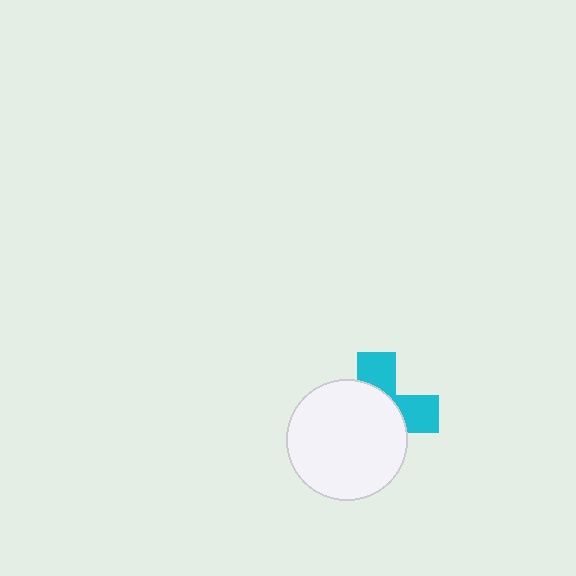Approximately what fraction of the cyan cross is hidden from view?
Roughly 65% of the cyan cross is hidden behind the white circle.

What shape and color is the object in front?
The object in front is a white circle.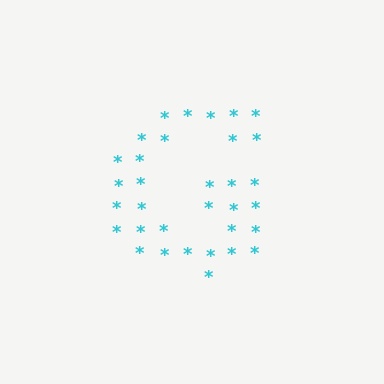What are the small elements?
The small elements are asterisks.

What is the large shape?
The large shape is the letter G.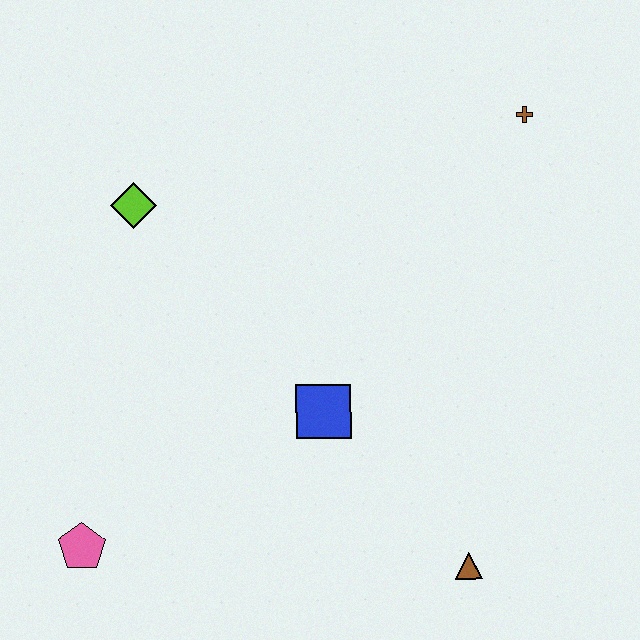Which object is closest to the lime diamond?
The blue square is closest to the lime diamond.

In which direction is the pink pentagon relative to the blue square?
The pink pentagon is to the left of the blue square.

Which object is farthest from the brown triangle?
The lime diamond is farthest from the brown triangle.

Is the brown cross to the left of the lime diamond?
No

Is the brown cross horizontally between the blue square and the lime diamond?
No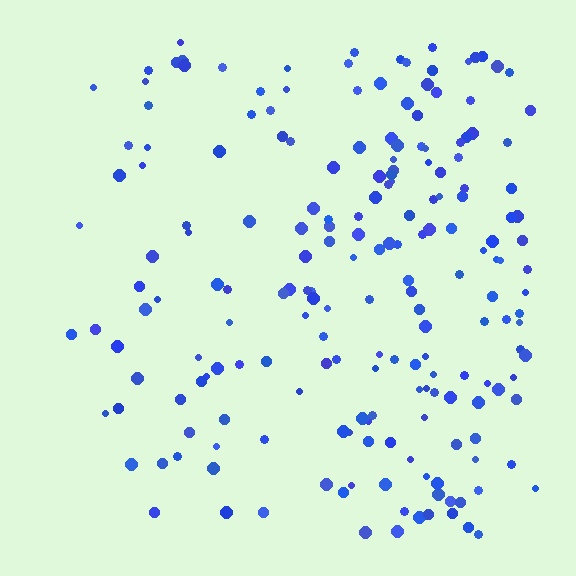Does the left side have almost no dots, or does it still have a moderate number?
Still a moderate number, just noticeably fewer than the right.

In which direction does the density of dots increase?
From left to right, with the right side densest.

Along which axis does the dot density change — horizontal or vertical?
Horizontal.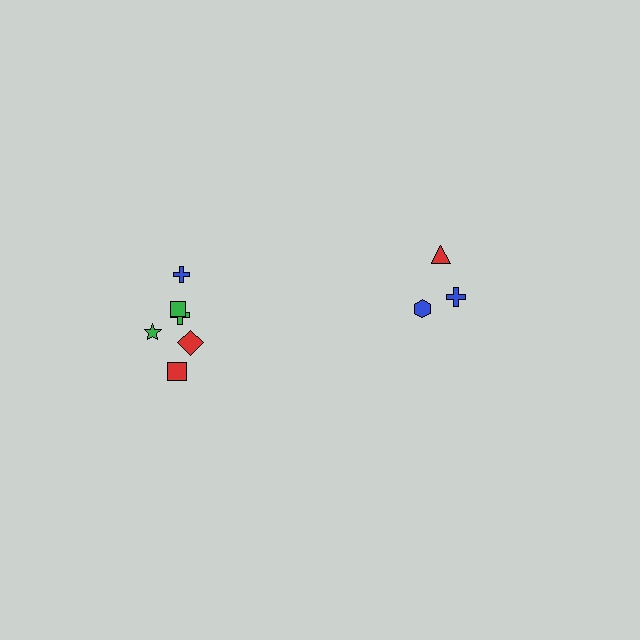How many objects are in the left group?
There are 6 objects.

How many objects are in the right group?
There are 3 objects.